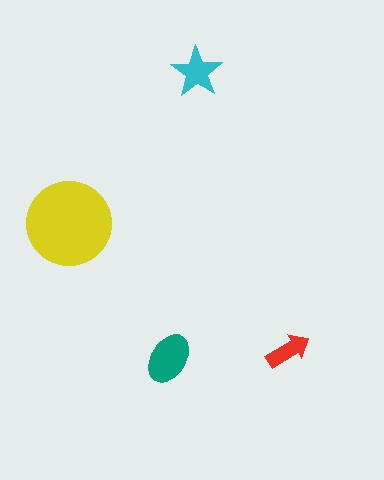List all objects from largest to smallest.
The yellow circle, the teal ellipse, the cyan star, the red arrow.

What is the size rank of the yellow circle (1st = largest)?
1st.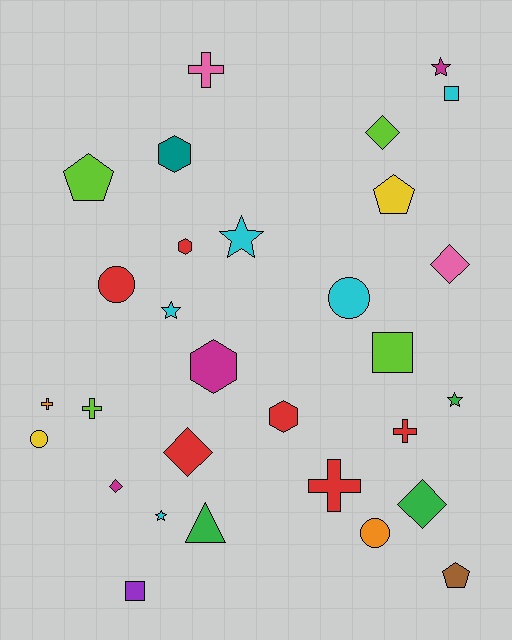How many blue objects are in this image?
There are no blue objects.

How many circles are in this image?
There are 4 circles.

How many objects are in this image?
There are 30 objects.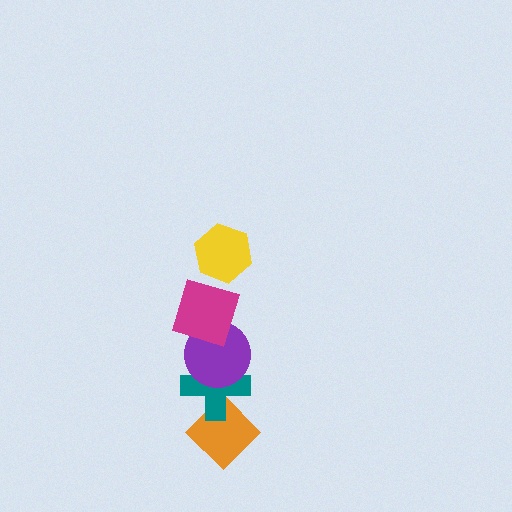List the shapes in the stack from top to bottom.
From top to bottom: the yellow hexagon, the magenta square, the purple circle, the teal cross, the orange diamond.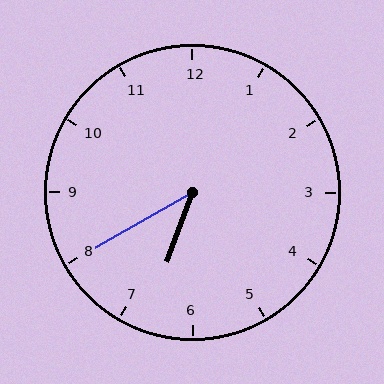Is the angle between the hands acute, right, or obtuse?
It is acute.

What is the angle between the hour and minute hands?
Approximately 40 degrees.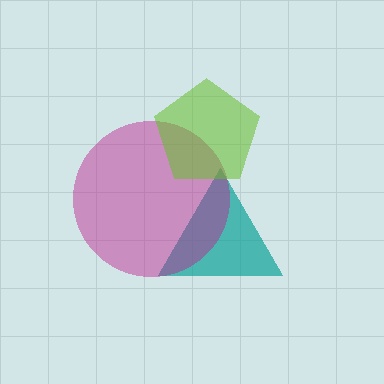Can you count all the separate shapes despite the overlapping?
Yes, there are 3 separate shapes.